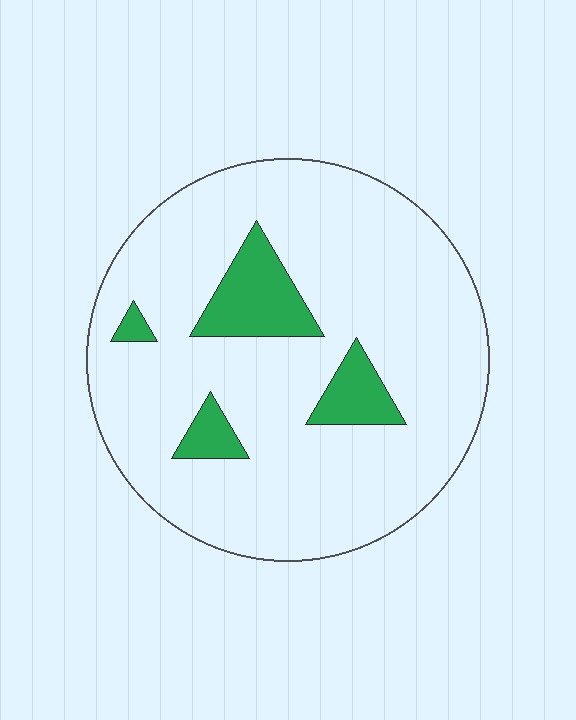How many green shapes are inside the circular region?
4.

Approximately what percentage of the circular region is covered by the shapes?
Approximately 15%.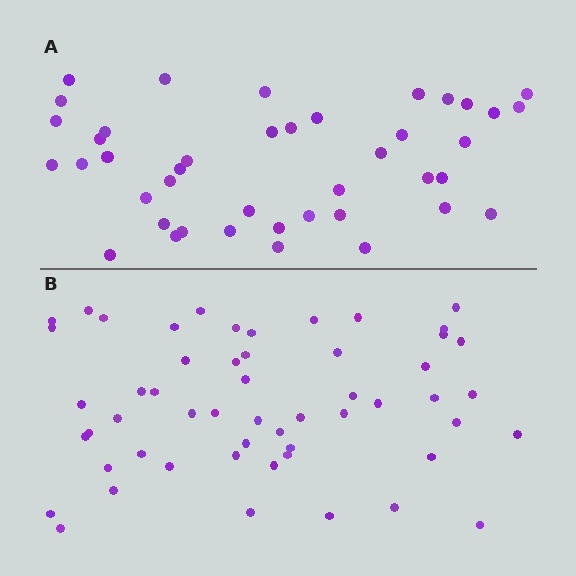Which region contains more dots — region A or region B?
Region B (the bottom region) has more dots.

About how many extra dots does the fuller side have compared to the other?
Region B has roughly 12 or so more dots than region A.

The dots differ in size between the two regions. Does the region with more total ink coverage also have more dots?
No. Region A has more total ink coverage because its dots are larger, but region B actually contains more individual dots. Total area can be misleading — the number of items is what matters here.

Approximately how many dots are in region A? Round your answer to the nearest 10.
About 40 dots. (The exact count is 42, which rounds to 40.)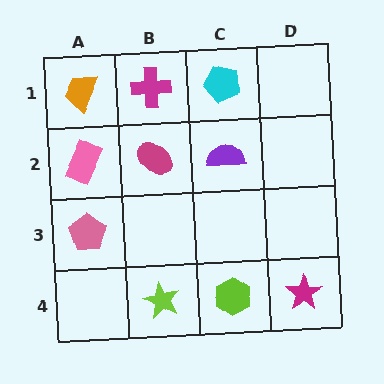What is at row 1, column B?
A magenta cross.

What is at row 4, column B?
A lime star.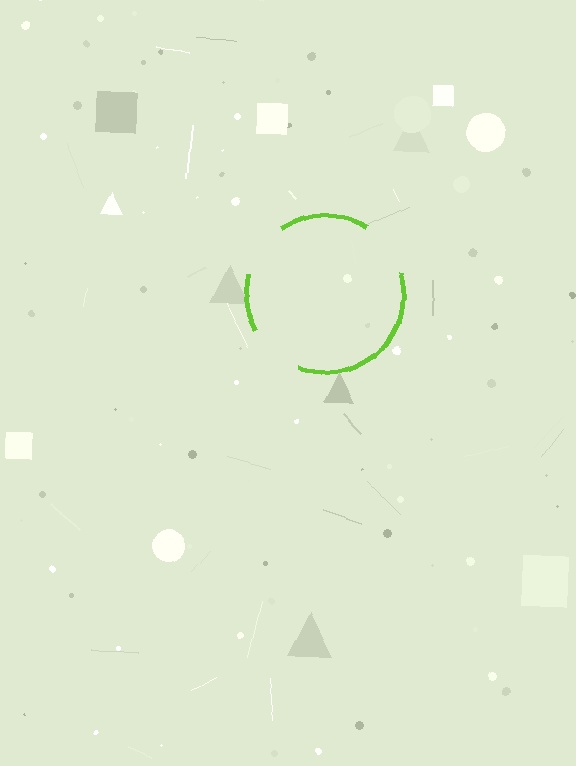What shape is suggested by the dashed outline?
The dashed outline suggests a circle.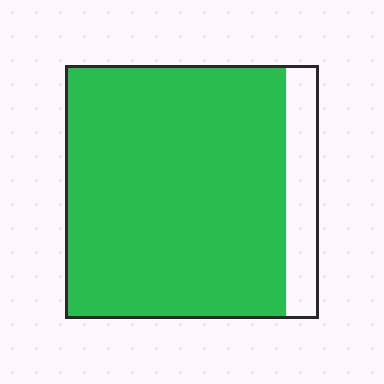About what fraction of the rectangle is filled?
About seven eighths (7/8).